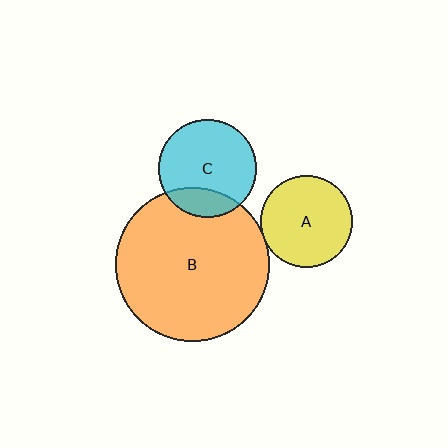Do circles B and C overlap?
Yes.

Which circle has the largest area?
Circle B (orange).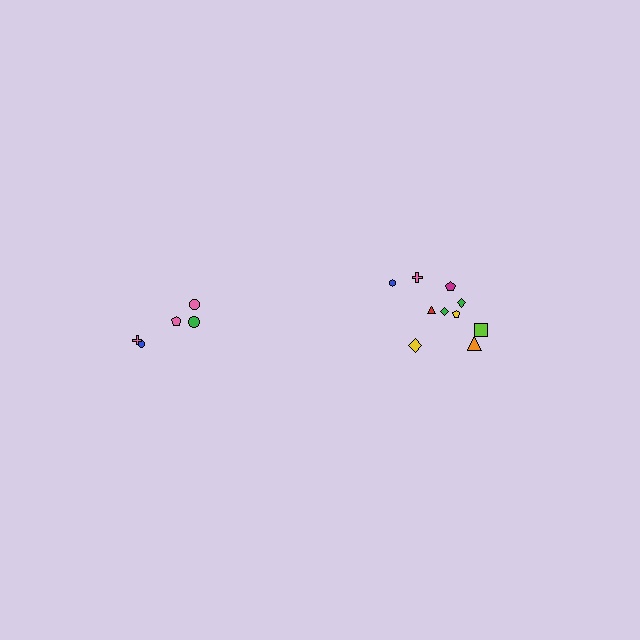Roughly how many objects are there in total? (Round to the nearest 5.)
Roughly 15 objects in total.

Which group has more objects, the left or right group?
The right group.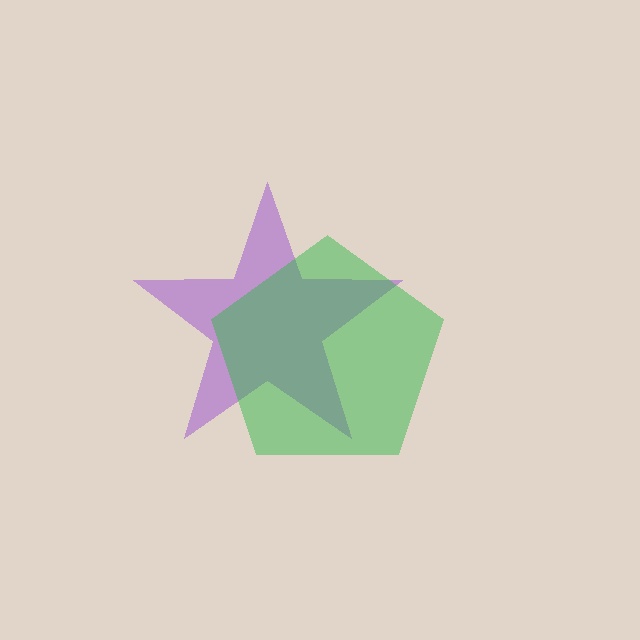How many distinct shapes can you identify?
There are 2 distinct shapes: a purple star, a green pentagon.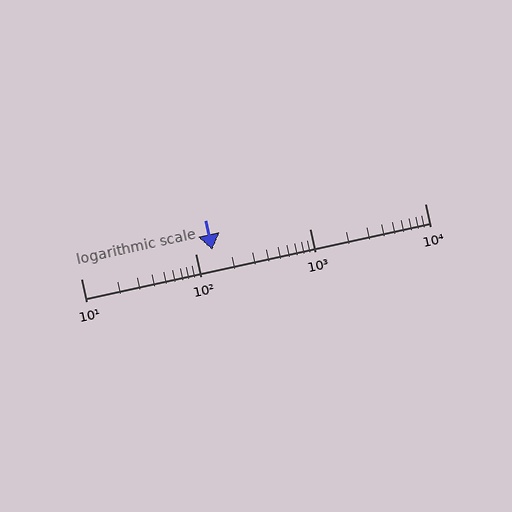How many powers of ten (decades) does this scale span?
The scale spans 3 decades, from 10 to 10000.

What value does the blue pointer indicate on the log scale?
The pointer indicates approximately 140.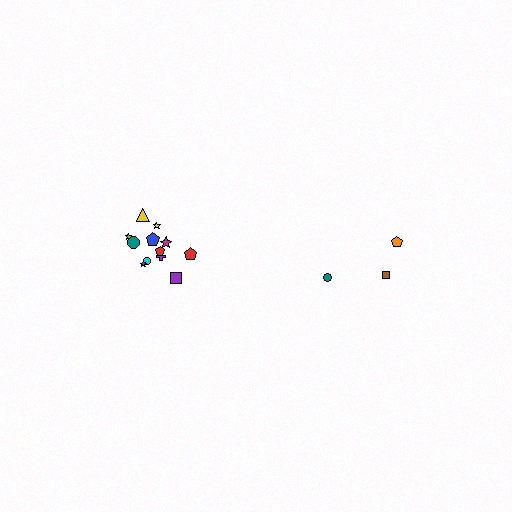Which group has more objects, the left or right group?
The left group.